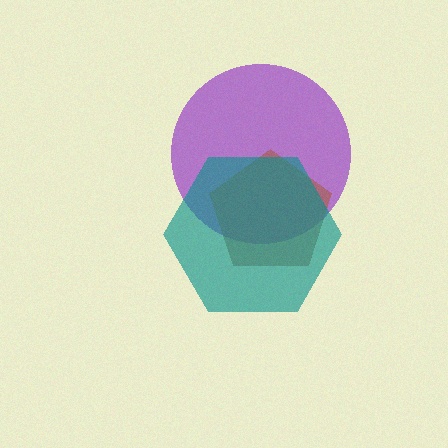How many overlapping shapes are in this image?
There are 3 overlapping shapes in the image.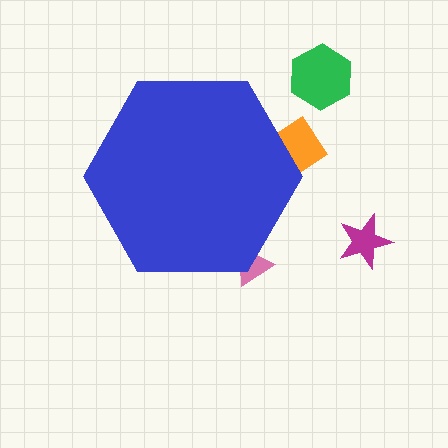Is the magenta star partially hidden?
No, the magenta star is fully visible.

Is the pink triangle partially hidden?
Yes, the pink triangle is partially hidden behind the blue hexagon.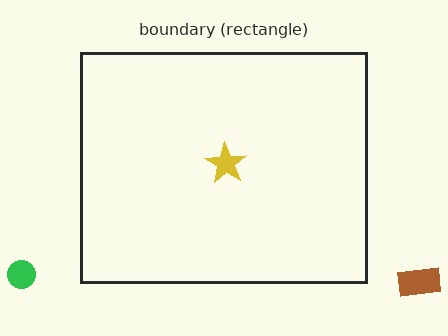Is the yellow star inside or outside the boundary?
Inside.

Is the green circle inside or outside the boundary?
Outside.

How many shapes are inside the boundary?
1 inside, 2 outside.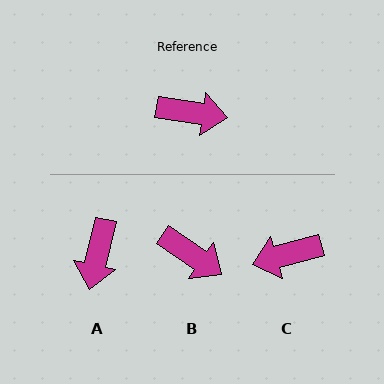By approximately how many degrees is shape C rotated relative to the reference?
Approximately 156 degrees clockwise.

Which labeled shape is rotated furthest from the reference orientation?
C, about 156 degrees away.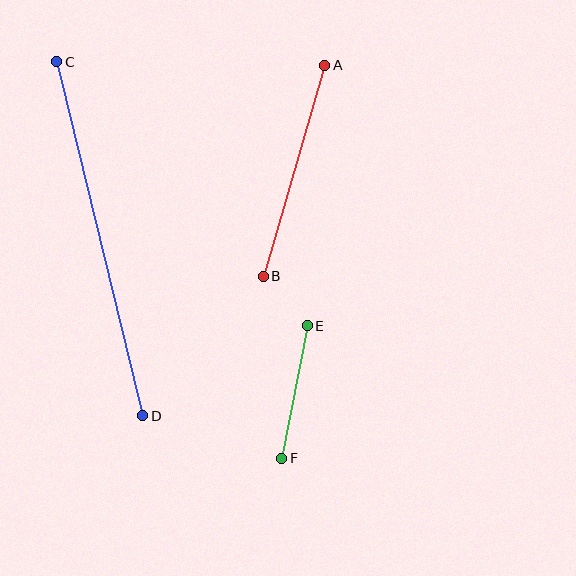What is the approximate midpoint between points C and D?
The midpoint is at approximately (100, 239) pixels.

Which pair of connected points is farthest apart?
Points C and D are farthest apart.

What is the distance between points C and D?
The distance is approximately 365 pixels.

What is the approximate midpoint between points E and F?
The midpoint is at approximately (294, 392) pixels.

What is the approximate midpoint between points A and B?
The midpoint is at approximately (294, 171) pixels.